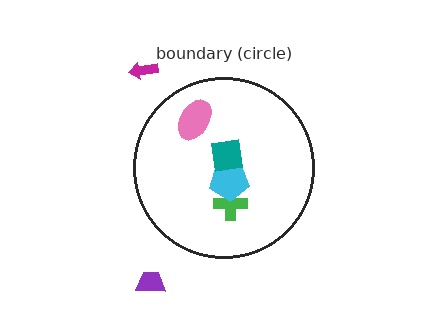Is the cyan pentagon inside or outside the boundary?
Inside.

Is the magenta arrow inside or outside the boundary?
Outside.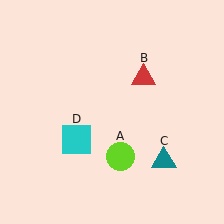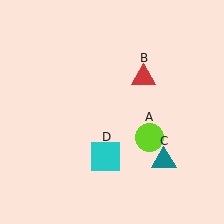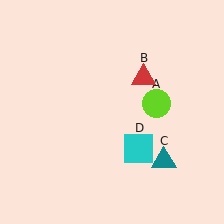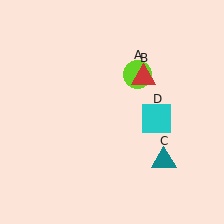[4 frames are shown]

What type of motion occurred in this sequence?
The lime circle (object A), cyan square (object D) rotated counterclockwise around the center of the scene.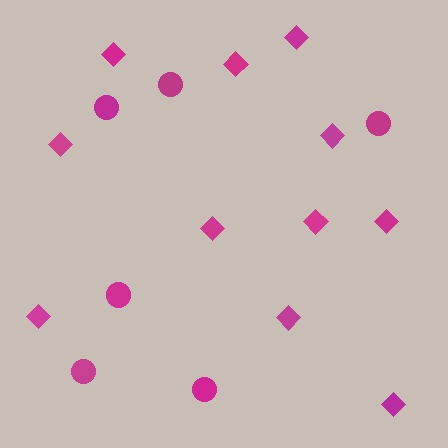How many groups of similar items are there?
There are 2 groups: one group of circles (6) and one group of diamonds (11).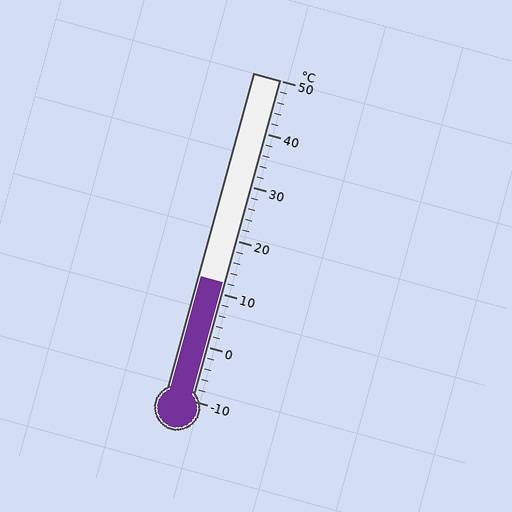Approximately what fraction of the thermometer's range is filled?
The thermometer is filled to approximately 35% of its range.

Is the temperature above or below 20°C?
The temperature is below 20°C.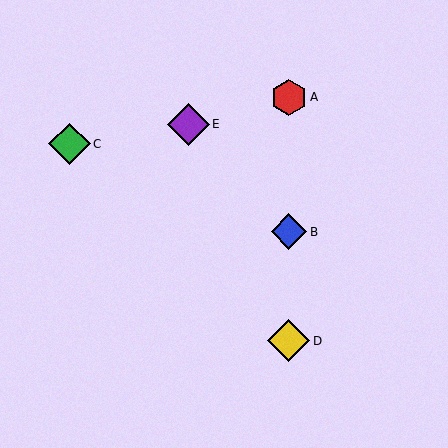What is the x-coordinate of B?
Object B is at x≈289.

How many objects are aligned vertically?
3 objects (A, B, D) are aligned vertically.